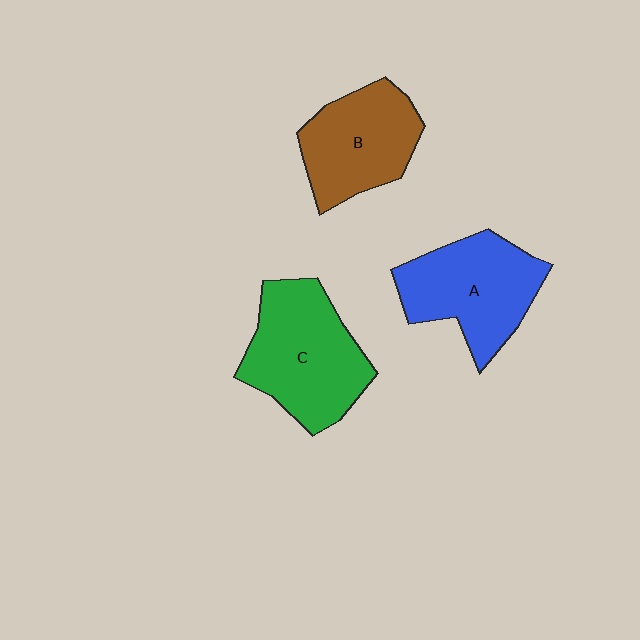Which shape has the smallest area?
Shape B (brown).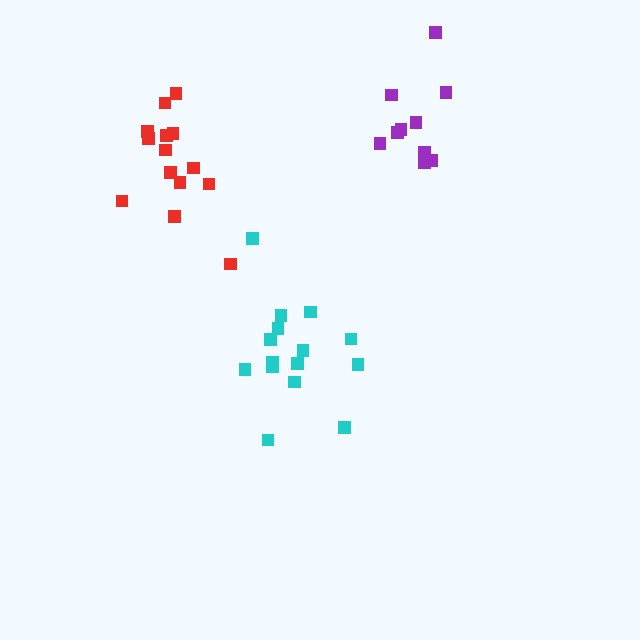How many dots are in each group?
Group 1: 15 dots, Group 2: 14 dots, Group 3: 10 dots (39 total).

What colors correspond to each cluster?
The clusters are colored: cyan, red, purple.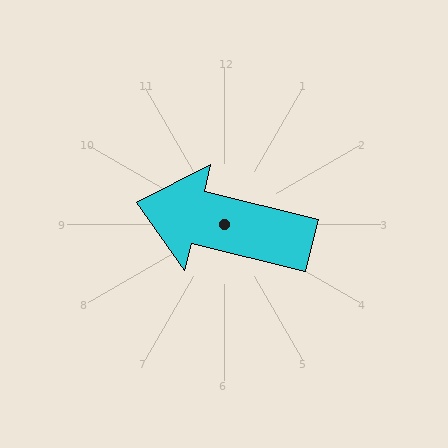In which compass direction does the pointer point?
West.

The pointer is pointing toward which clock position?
Roughly 9 o'clock.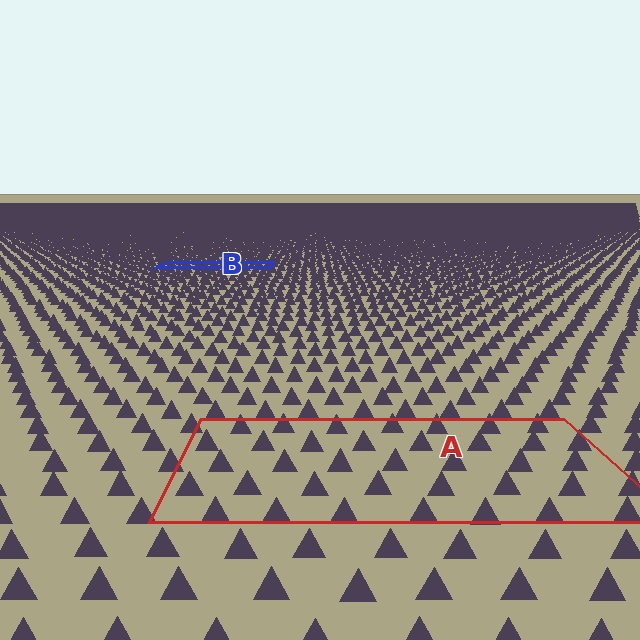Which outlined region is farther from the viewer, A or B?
Region B is farther from the viewer — the texture elements inside it appear smaller and more densely packed.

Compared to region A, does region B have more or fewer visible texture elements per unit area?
Region B has more texture elements per unit area — they are packed more densely because it is farther away.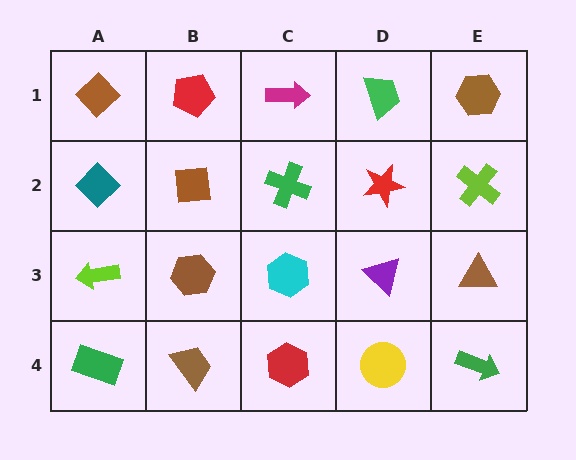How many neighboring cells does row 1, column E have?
2.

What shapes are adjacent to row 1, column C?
A green cross (row 2, column C), a red pentagon (row 1, column B), a green trapezoid (row 1, column D).